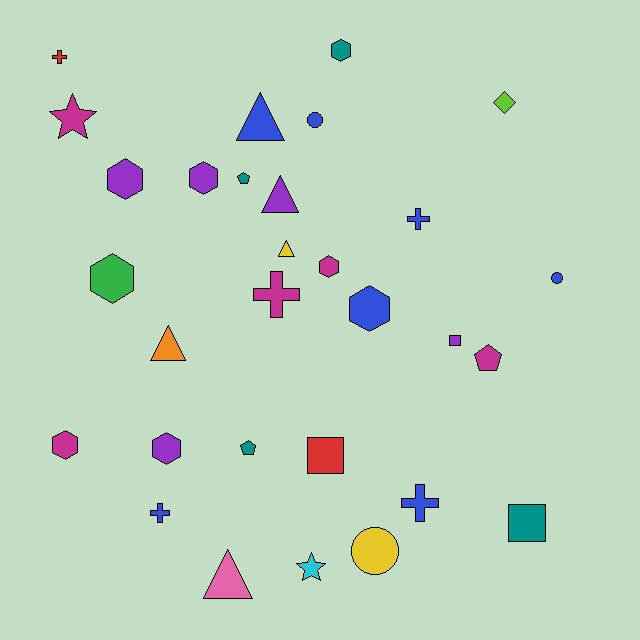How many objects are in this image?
There are 30 objects.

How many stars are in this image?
There are 2 stars.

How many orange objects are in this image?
There is 1 orange object.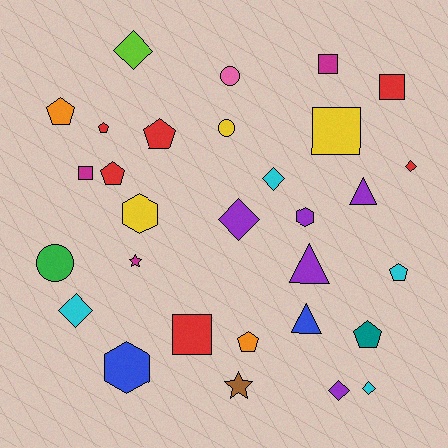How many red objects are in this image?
There are 6 red objects.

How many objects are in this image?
There are 30 objects.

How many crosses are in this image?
There are no crosses.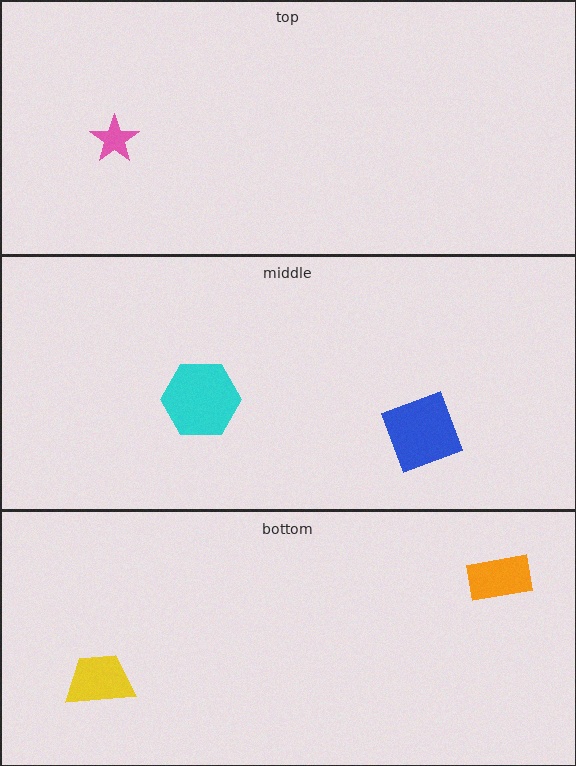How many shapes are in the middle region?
2.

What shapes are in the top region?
The pink star.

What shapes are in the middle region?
The blue square, the cyan hexagon.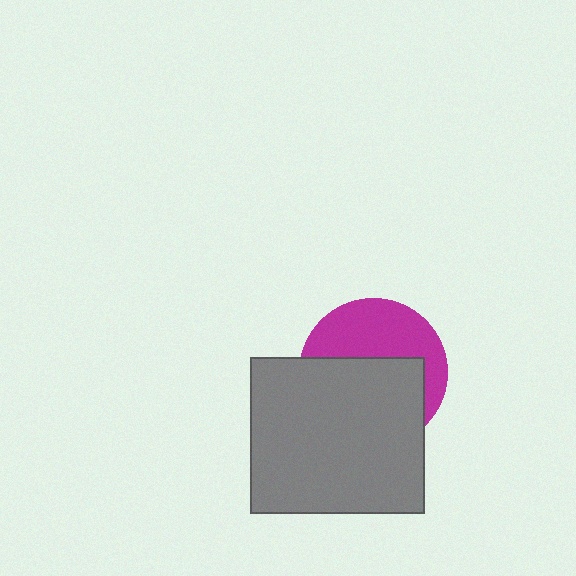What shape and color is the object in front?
The object in front is a gray rectangle.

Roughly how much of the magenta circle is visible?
A small part of it is visible (roughly 44%).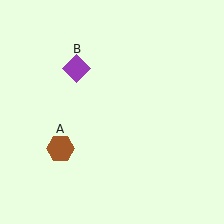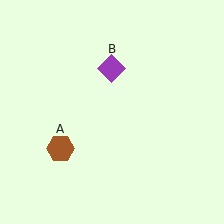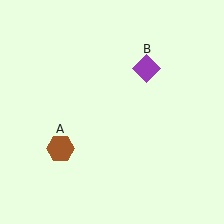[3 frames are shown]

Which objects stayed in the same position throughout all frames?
Brown hexagon (object A) remained stationary.